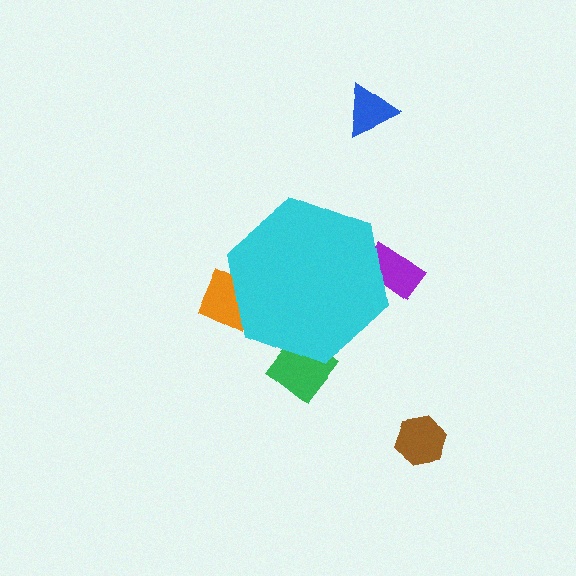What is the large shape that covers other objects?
A cyan hexagon.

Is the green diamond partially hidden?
Yes, the green diamond is partially hidden behind the cyan hexagon.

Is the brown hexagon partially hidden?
No, the brown hexagon is fully visible.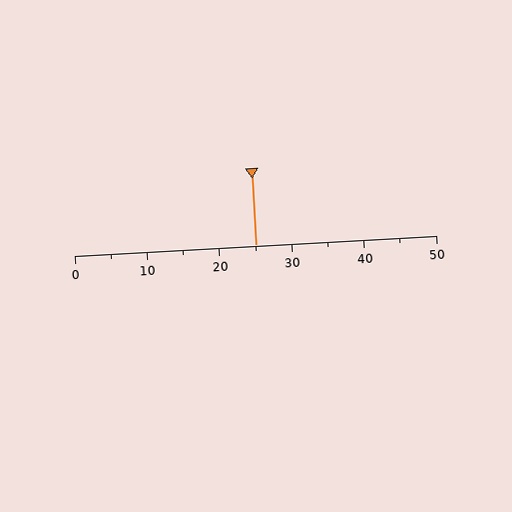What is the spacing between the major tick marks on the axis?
The major ticks are spaced 10 apart.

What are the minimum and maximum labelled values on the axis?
The axis runs from 0 to 50.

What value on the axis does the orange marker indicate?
The marker indicates approximately 25.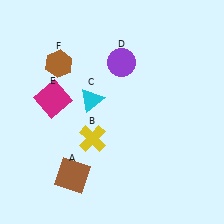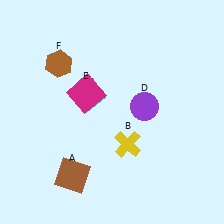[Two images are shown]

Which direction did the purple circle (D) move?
The purple circle (D) moved down.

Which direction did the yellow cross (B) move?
The yellow cross (B) moved right.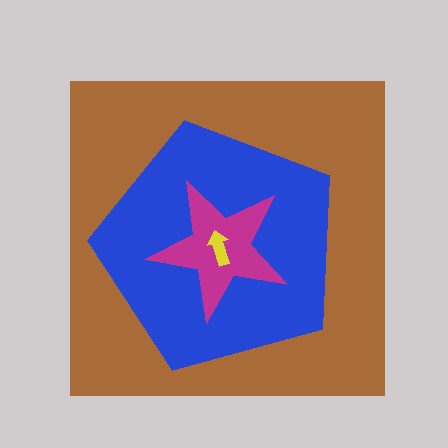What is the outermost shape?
The brown square.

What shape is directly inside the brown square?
The blue pentagon.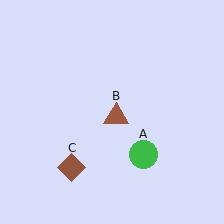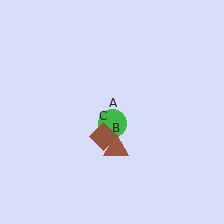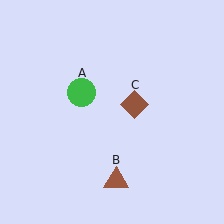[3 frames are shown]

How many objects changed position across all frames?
3 objects changed position: green circle (object A), brown triangle (object B), brown diamond (object C).